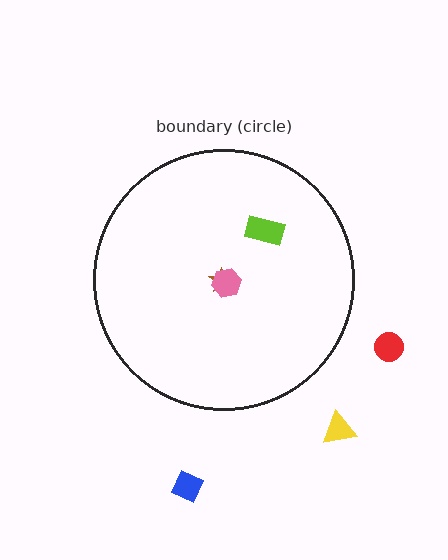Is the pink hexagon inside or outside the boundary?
Inside.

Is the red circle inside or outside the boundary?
Outside.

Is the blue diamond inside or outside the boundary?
Outside.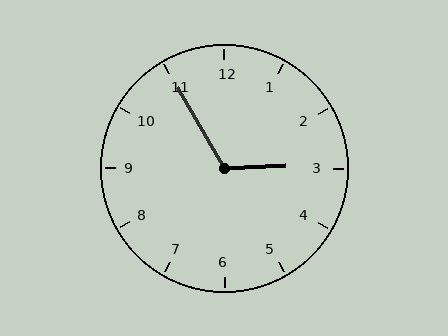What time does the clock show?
2:55.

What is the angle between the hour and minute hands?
Approximately 118 degrees.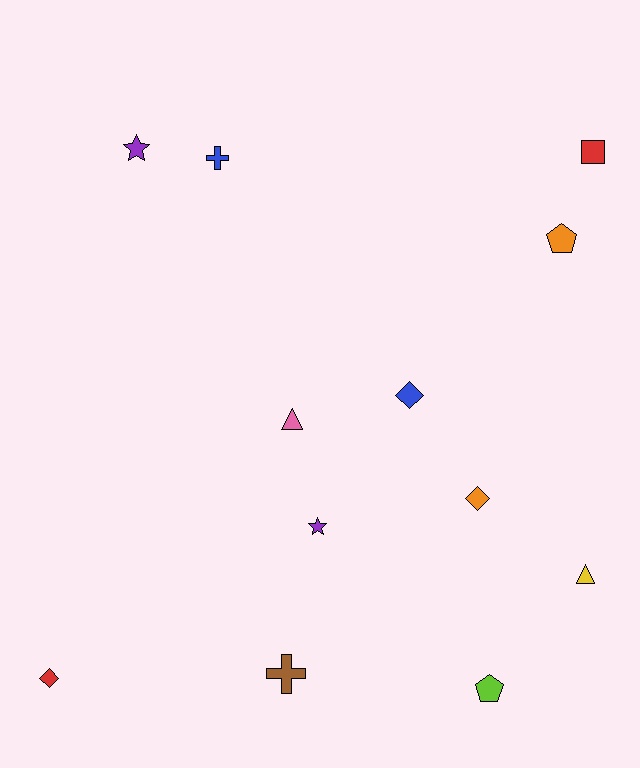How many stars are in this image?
There are 2 stars.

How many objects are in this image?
There are 12 objects.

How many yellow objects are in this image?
There is 1 yellow object.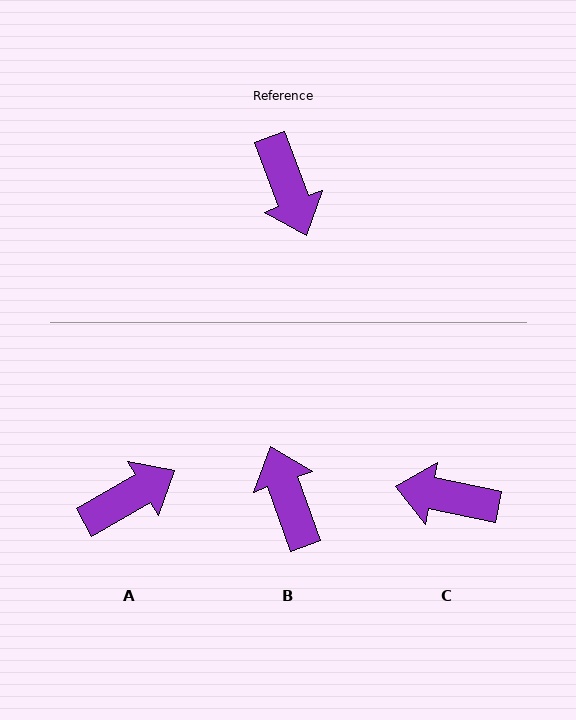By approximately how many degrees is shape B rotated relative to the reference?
Approximately 179 degrees counter-clockwise.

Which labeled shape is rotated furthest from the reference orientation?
B, about 179 degrees away.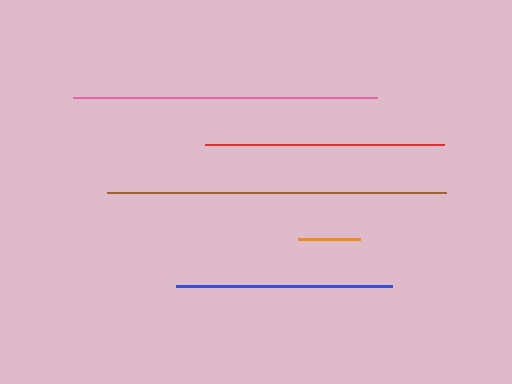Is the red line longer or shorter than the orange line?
The red line is longer than the orange line.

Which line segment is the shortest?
The orange line is the shortest at approximately 62 pixels.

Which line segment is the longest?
The brown line is the longest at approximately 339 pixels.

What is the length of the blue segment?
The blue segment is approximately 216 pixels long.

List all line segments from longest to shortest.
From longest to shortest: brown, pink, red, blue, orange.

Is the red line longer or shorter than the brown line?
The brown line is longer than the red line.